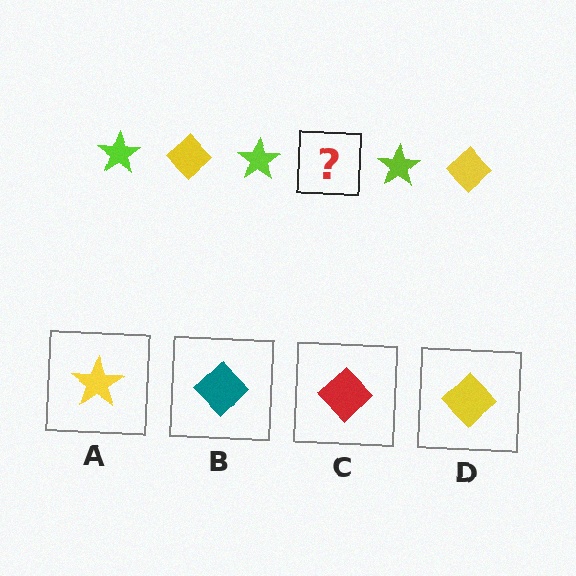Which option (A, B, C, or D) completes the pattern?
D.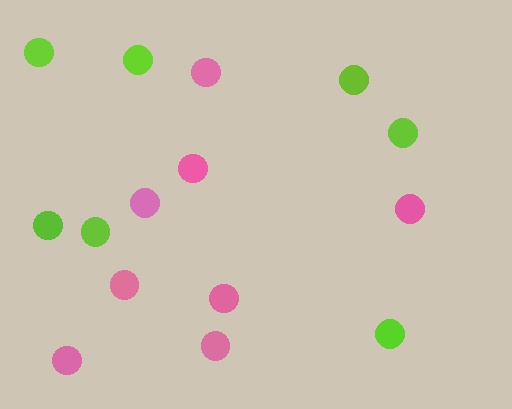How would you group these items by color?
There are 2 groups: one group of pink circles (8) and one group of lime circles (7).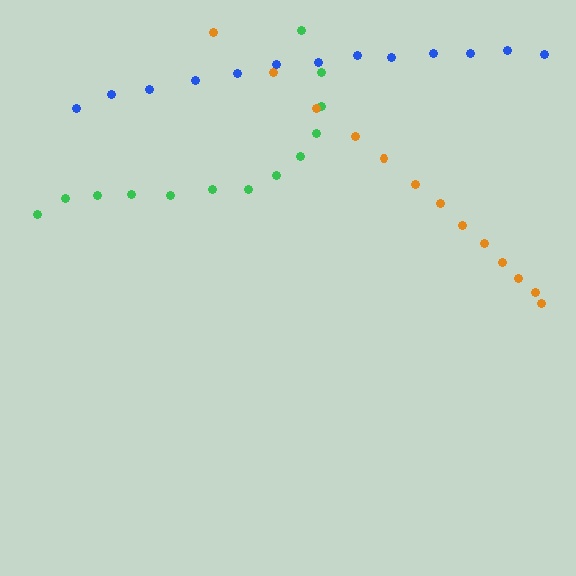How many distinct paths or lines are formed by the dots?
There are 3 distinct paths.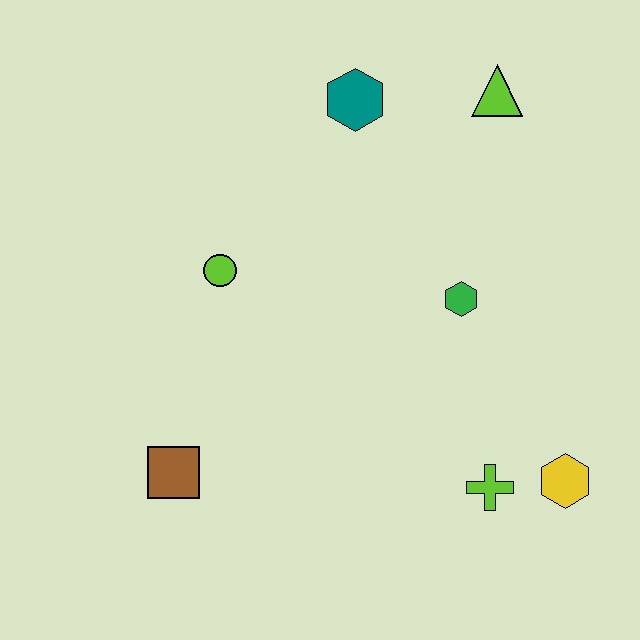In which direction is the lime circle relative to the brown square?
The lime circle is above the brown square.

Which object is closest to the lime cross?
The yellow hexagon is closest to the lime cross.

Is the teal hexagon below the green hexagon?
No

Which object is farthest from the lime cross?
The teal hexagon is farthest from the lime cross.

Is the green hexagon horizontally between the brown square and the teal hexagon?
No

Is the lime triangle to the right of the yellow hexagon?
No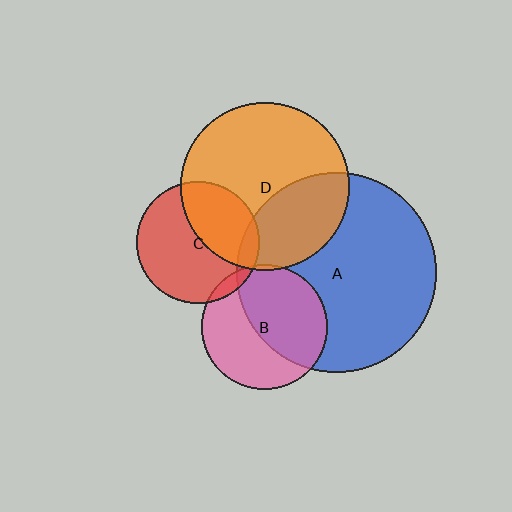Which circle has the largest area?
Circle A (blue).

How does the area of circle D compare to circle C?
Approximately 1.9 times.